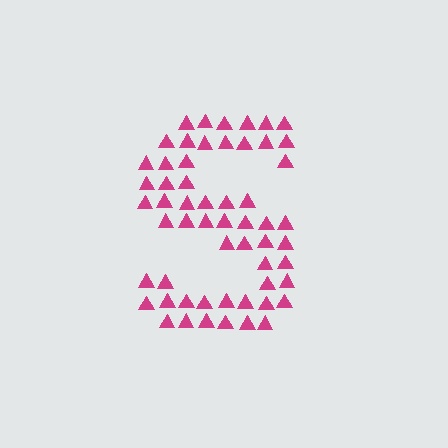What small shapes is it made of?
It is made of small triangles.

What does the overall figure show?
The overall figure shows the letter S.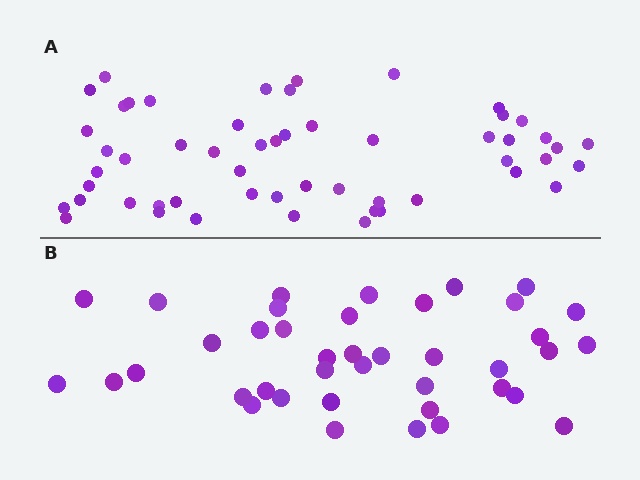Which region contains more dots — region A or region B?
Region A (the top region) has more dots.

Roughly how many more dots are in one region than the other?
Region A has approximately 15 more dots than region B.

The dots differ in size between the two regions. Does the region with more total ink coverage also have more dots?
No. Region B has more total ink coverage because its dots are larger, but region A actually contains more individual dots. Total area can be misleading — the number of items is what matters here.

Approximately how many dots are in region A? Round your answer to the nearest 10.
About 50 dots. (The exact count is 54, which rounds to 50.)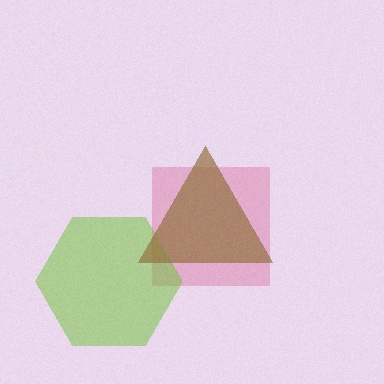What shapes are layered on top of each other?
The layered shapes are: a pink square, a lime hexagon, a brown triangle.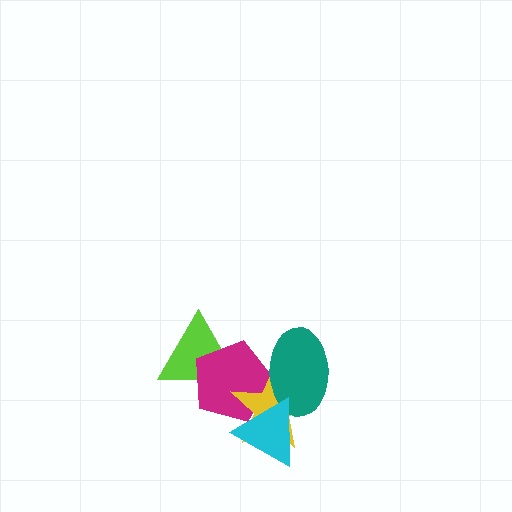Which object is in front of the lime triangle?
The magenta pentagon is in front of the lime triangle.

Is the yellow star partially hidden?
Yes, it is partially covered by another shape.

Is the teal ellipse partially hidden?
Yes, it is partially covered by another shape.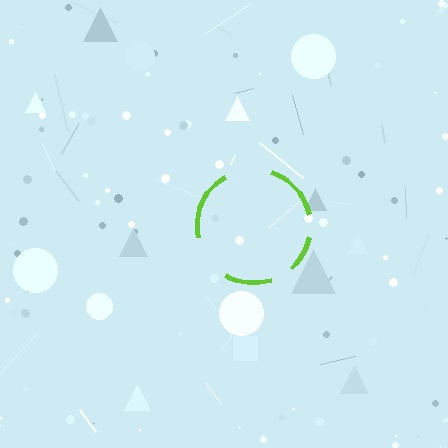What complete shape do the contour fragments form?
The contour fragments form a circle.